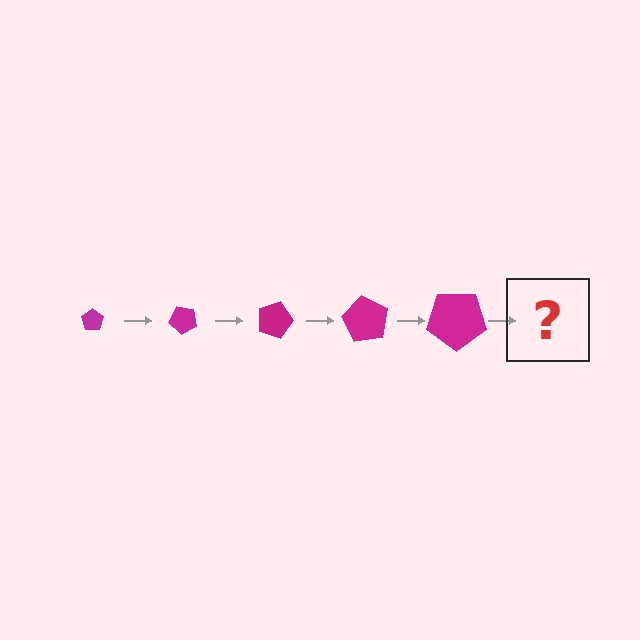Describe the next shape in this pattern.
It should be a pentagon, larger than the previous one and rotated 225 degrees from the start.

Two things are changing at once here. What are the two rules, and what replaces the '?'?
The two rules are that the pentagon grows larger each step and it rotates 45 degrees each step. The '?' should be a pentagon, larger than the previous one and rotated 225 degrees from the start.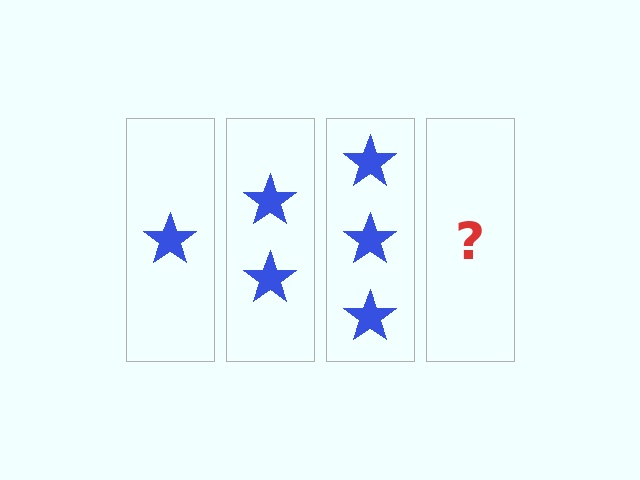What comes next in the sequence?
The next element should be 4 stars.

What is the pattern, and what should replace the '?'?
The pattern is that each step adds one more star. The '?' should be 4 stars.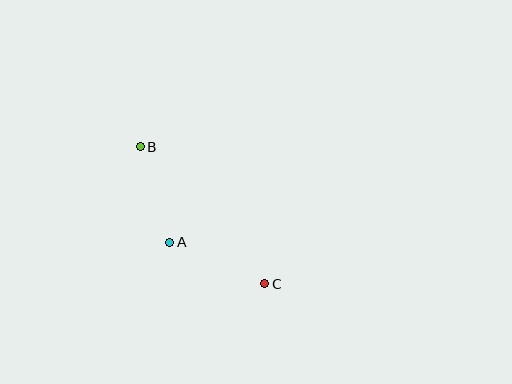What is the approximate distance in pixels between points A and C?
The distance between A and C is approximately 104 pixels.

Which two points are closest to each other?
Points A and B are closest to each other.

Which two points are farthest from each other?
Points B and C are farthest from each other.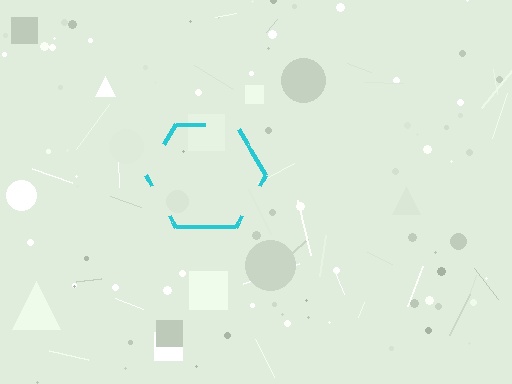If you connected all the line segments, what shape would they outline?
They would outline a hexagon.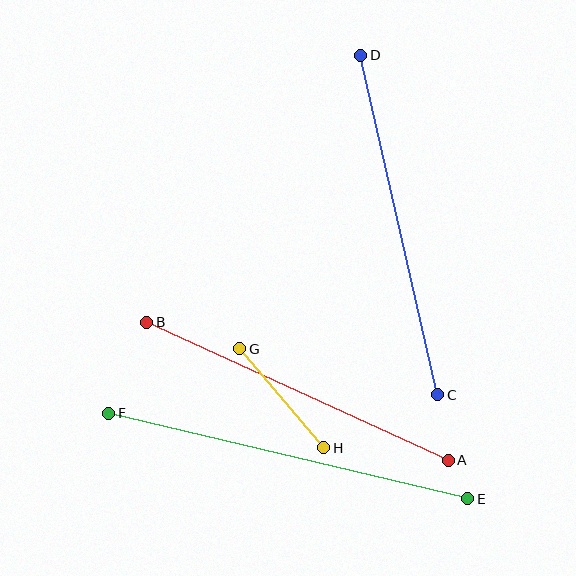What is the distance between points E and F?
The distance is approximately 369 pixels.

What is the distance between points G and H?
The distance is approximately 130 pixels.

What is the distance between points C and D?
The distance is approximately 348 pixels.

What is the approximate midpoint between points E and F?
The midpoint is at approximately (288, 456) pixels.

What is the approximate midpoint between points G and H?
The midpoint is at approximately (282, 398) pixels.